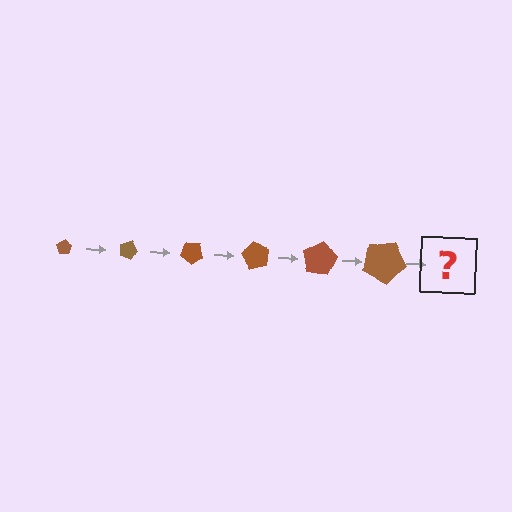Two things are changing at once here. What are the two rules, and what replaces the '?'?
The two rules are that the pentagon grows larger each step and it rotates 20 degrees each step. The '?' should be a pentagon, larger than the previous one and rotated 120 degrees from the start.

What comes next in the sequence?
The next element should be a pentagon, larger than the previous one and rotated 120 degrees from the start.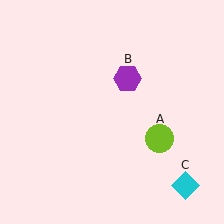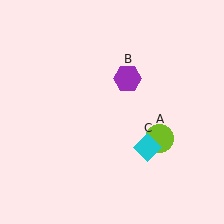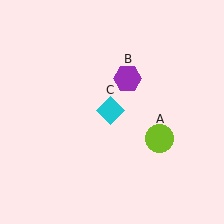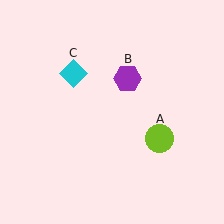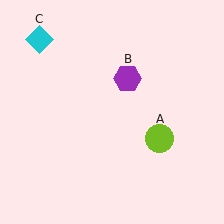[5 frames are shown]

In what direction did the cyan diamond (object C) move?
The cyan diamond (object C) moved up and to the left.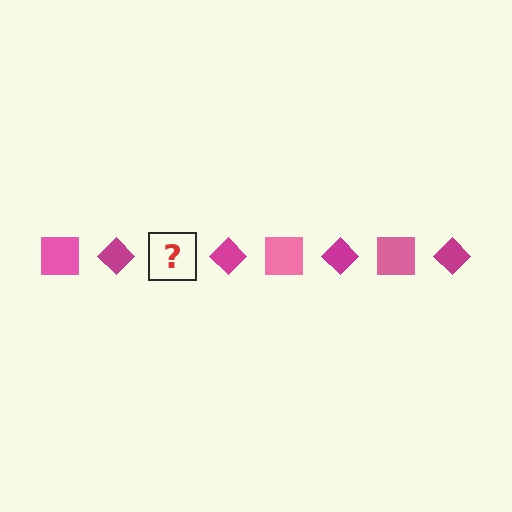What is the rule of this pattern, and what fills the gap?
The rule is that the pattern alternates between pink square and magenta diamond. The gap should be filled with a pink square.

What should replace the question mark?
The question mark should be replaced with a pink square.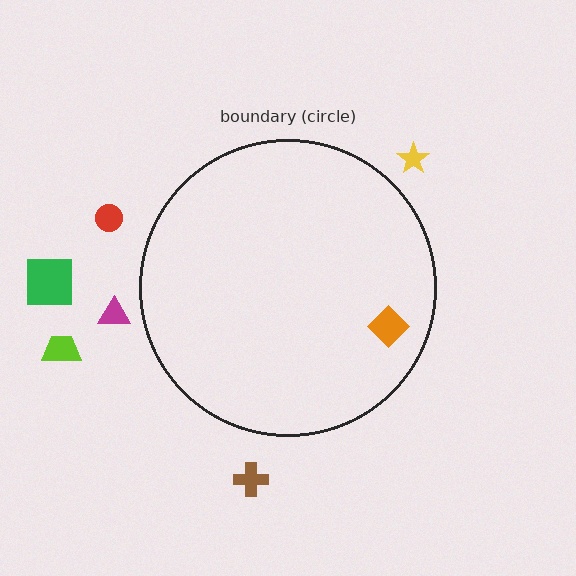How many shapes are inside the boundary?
1 inside, 6 outside.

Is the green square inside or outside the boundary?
Outside.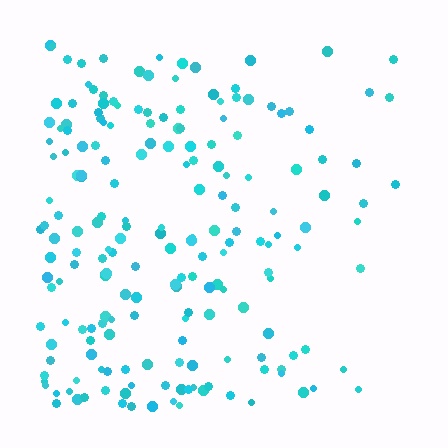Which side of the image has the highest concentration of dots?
The left.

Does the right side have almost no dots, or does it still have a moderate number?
Still a moderate number, just noticeably fewer than the left.